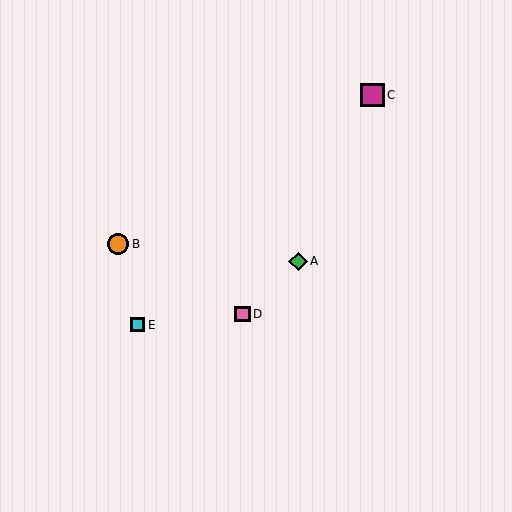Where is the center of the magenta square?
The center of the magenta square is at (373, 95).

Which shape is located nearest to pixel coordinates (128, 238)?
The orange circle (labeled B) at (118, 244) is nearest to that location.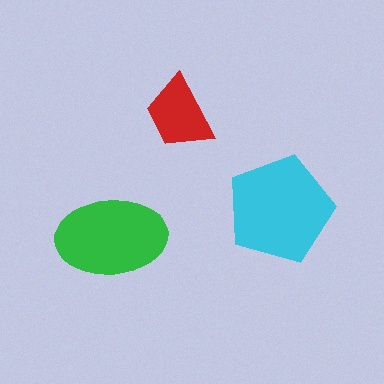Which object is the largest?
The cyan pentagon.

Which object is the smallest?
The red trapezoid.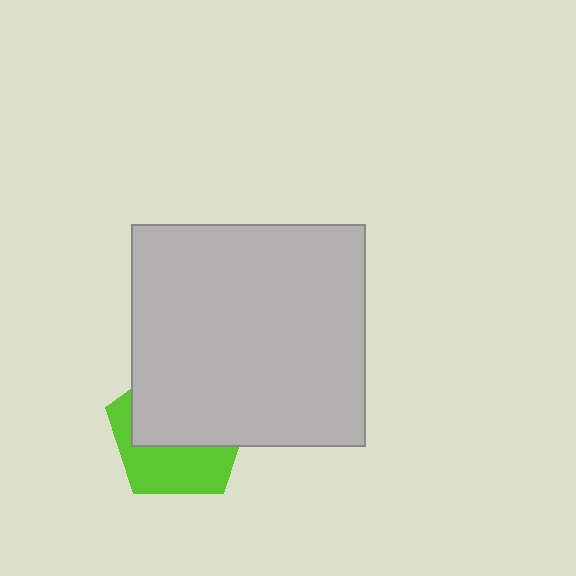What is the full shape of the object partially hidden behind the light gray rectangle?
The partially hidden object is a lime pentagon.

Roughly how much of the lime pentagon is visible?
A small part of it is visible (roughly 42%).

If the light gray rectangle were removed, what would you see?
You would see the complete lime pentagon.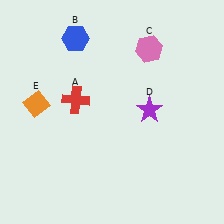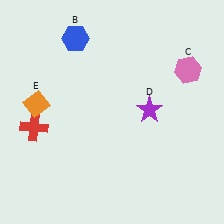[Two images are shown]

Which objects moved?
The objects that moved are: the red cross (A), the pink hexagon (C).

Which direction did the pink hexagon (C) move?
The pink hexagon (C) moved right.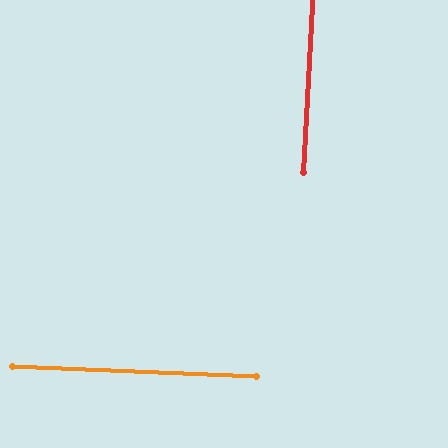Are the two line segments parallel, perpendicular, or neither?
Perpendicular — they meet at approximately 89°.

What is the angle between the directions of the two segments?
Approximately 89 degrees.